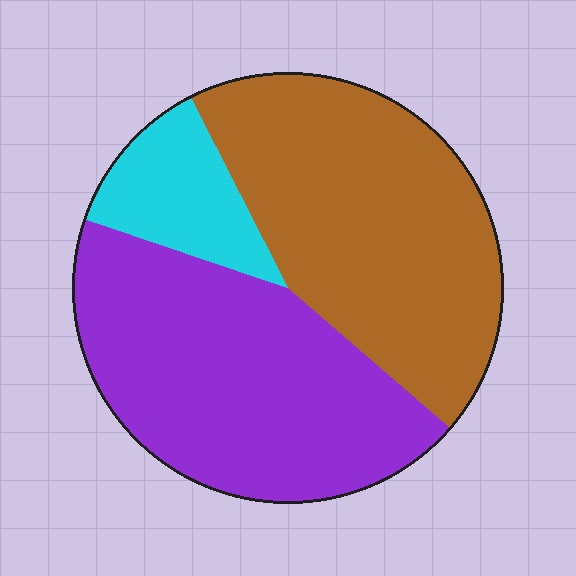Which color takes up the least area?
Cyan, at roughly 10%.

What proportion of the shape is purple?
Purple takes up between a third and a half of the shape.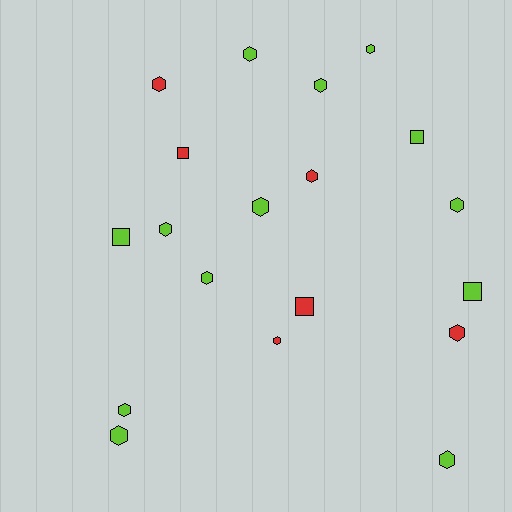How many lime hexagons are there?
There are 10 lime hexagons.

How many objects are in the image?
There are 19 objects.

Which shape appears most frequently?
Hexagon, with 14 objects.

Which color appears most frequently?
Lime, with 13 objects.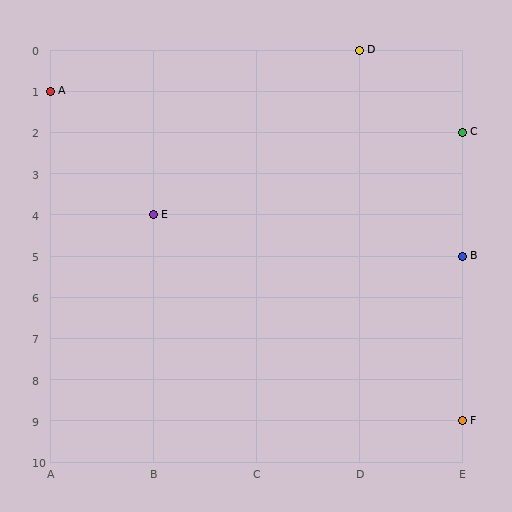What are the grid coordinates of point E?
Point E is at grid coordinates (B, 4).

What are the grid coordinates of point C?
Point C is at grid coordinates (E, 2).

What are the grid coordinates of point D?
Point D is at grid coordinates (D, 0).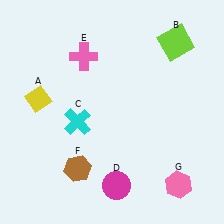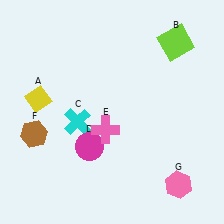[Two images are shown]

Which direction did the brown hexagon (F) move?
The brown hexagon (F) moved left.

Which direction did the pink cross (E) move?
The pink cross (E) moved down.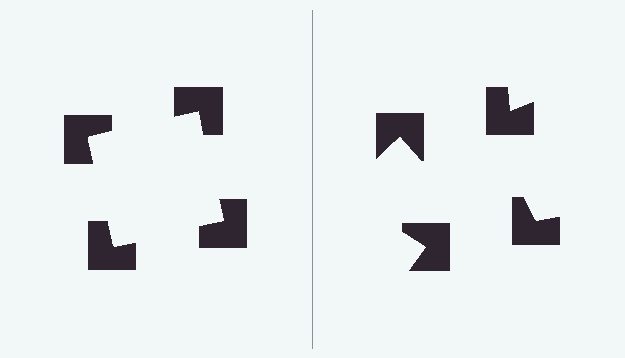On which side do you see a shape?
An illusory square appears on the left side. On the right side the wedge cuts are rotated, so no coherent shape forms.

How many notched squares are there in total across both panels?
8 — 4 on each side.